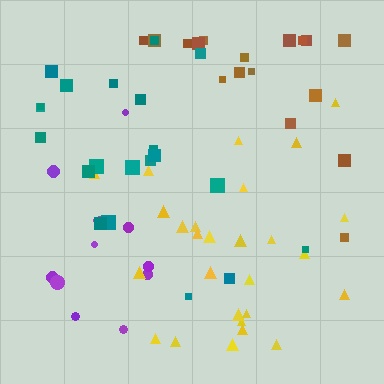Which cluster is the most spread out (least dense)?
Brown.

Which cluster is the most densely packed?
Purple.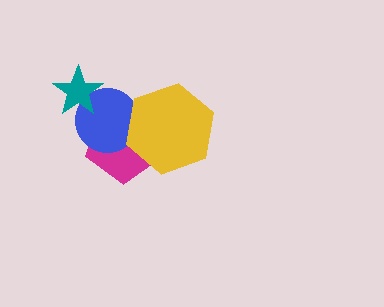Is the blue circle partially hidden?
Yes, it is partially covered by another shape.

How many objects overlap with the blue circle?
3 objects overlap with the blue circle.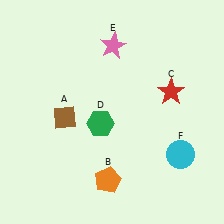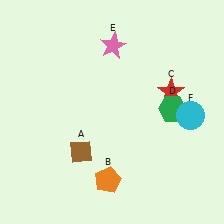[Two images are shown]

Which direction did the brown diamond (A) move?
The brown diamond (A) moved down.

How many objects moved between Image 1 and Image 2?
3 objects moved between the two images.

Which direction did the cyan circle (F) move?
The cyan circle (F) moved up.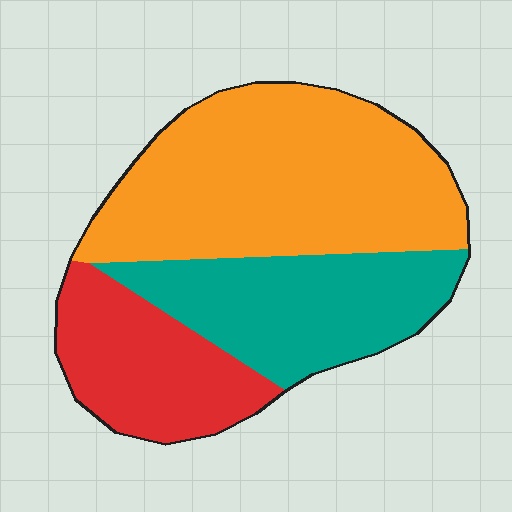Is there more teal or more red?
Teal.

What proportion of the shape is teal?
Teal covers roughly 30% of the shape.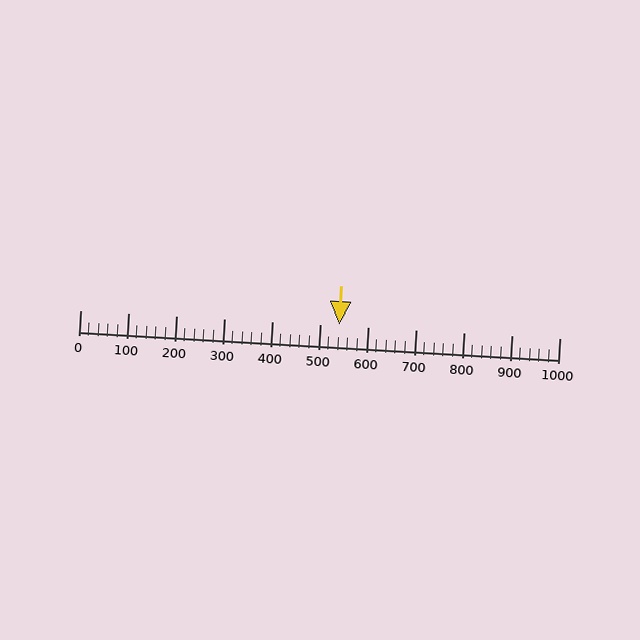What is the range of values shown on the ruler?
The ruler shows values from 0 to 1000.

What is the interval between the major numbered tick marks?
The major tick marks are spaced 100 units apart.